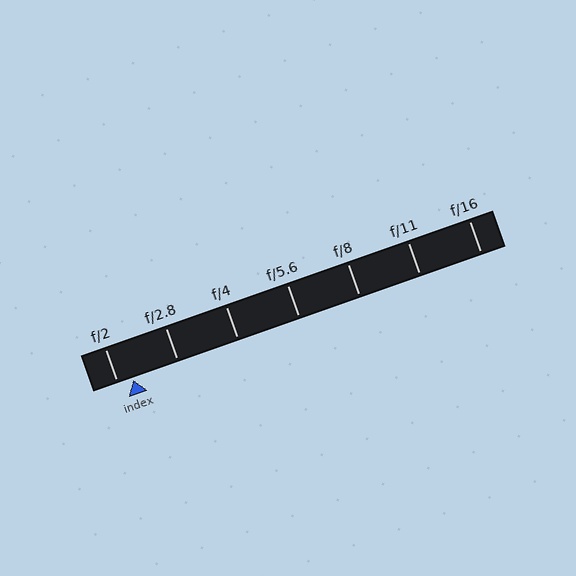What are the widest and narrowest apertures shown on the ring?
The widest aperture shown is f/2 and the narrowest is f/16.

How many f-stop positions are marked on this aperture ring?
There are 7 f-stop positions marked.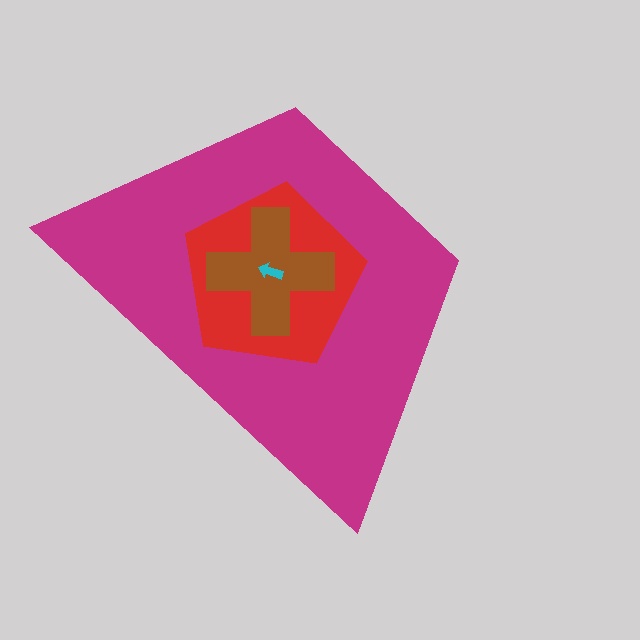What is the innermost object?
The cyan arrow.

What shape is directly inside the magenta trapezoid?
The red pentagon.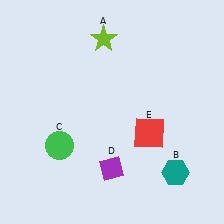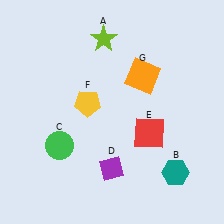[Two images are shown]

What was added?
A yellow pentagon (F), an orange square (G) were added in Image 2.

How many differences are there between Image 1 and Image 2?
There are 2 differences between the two images.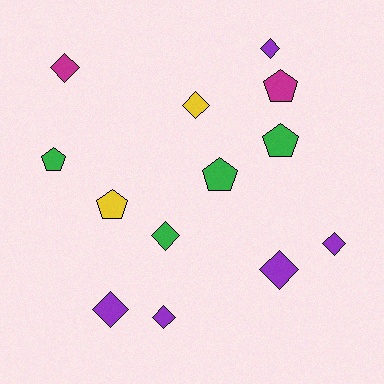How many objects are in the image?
There are 13 objects.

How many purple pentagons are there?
There are no purple pentagons.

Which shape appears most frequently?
Diamond, with 8 objects.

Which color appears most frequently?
Purple, with 5 objects.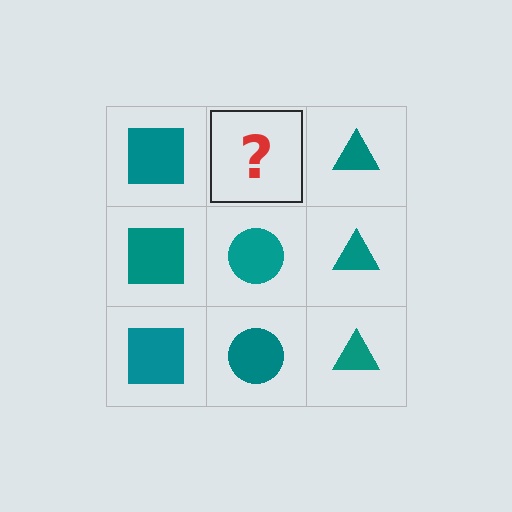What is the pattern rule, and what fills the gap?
The rule is that each column has a consistent shape. The gap should be filled with a teal circle.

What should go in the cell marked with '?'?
The missing cell should contain a teal circle.